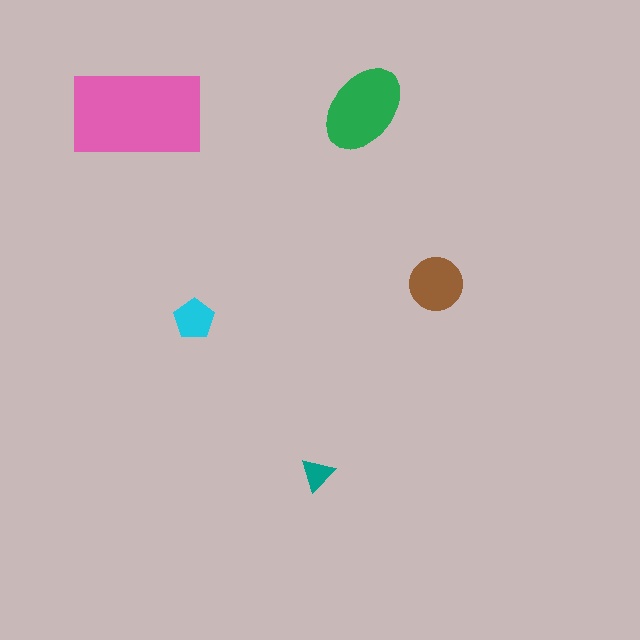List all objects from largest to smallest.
The pink rectangle, the green ellipse, the brown circle, the cyan pentagon, the teal triangle.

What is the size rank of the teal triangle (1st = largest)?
5th.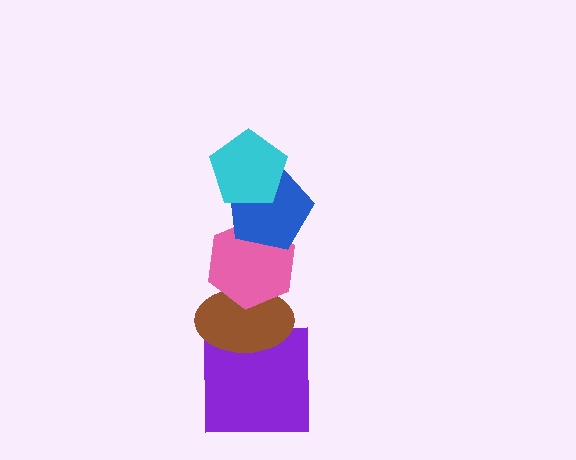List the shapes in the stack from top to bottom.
From top to bottom: the cyan pentagon, the blue pentagon, the pink hexagon, the brown ellipse, the purple square.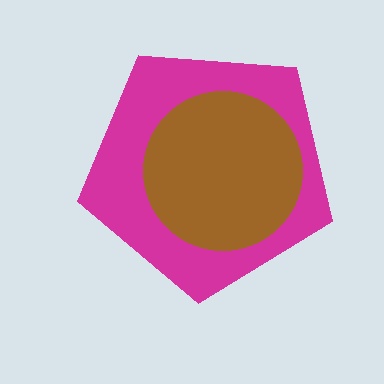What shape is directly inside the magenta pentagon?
The brown circle.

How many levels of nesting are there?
2.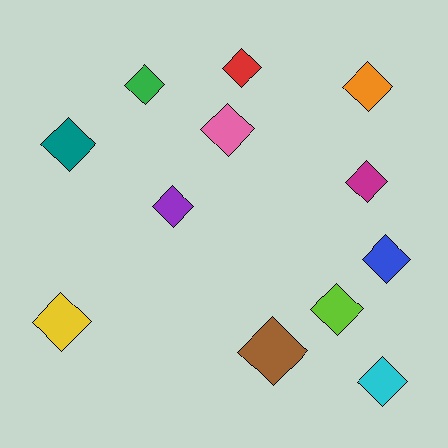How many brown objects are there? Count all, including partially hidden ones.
There is 1 brown object.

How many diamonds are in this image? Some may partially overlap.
There are 12 diamonds.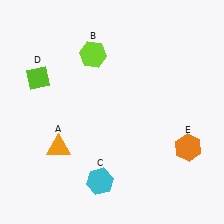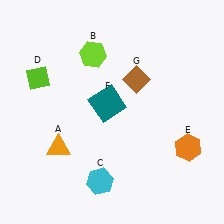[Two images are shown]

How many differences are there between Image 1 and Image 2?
There are 2 differences between the two images.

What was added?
A teal square (F), a brown diamond (G) were added in Image 2.